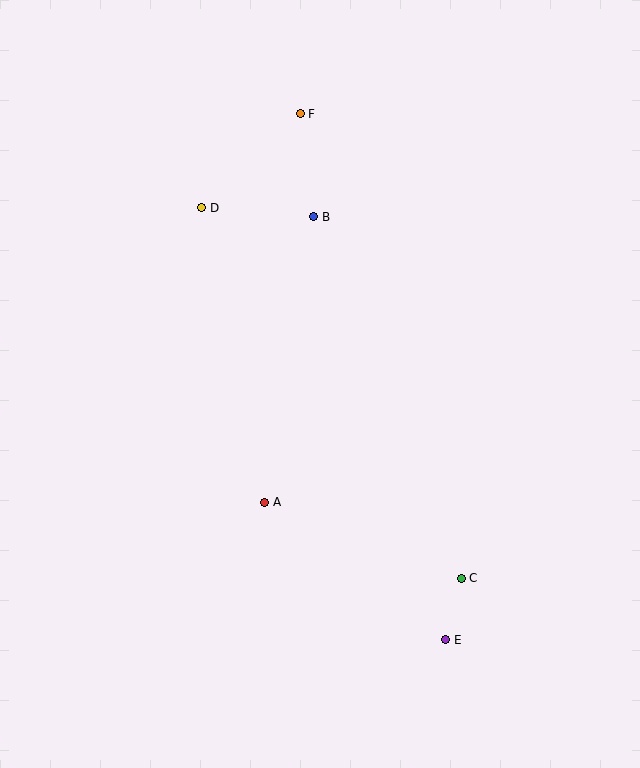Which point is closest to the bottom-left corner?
Point A is closest to the bottom-left corner.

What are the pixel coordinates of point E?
Point E is at (446, 640).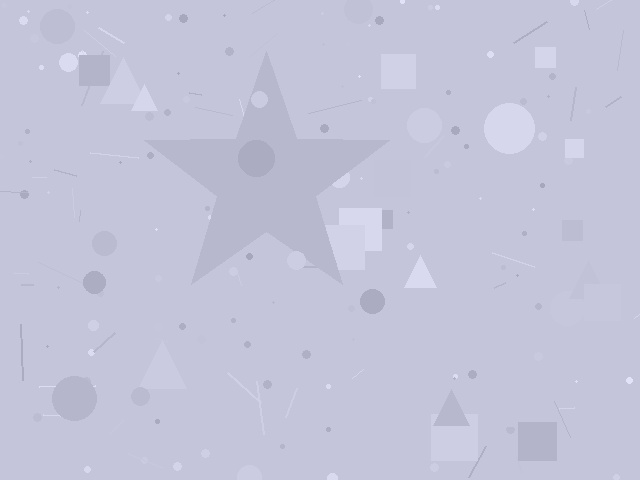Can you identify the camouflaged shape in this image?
The camouflaged shape is a star.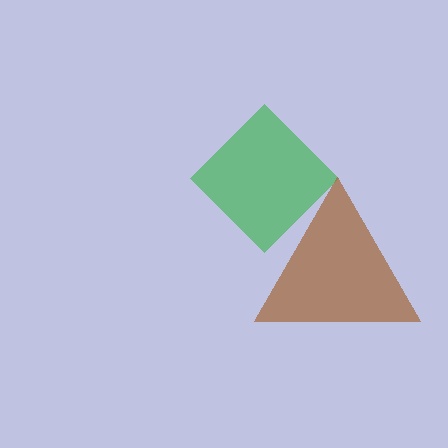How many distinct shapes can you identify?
There are 2 distinct shapes: a green diamond, a brown triangle.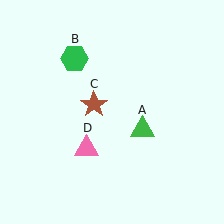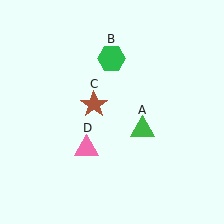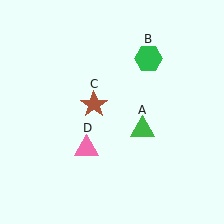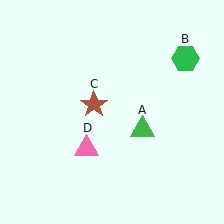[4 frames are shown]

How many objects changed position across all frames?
1 object changed position: green hexagon (object B).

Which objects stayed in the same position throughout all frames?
Green triangle (object A) and brown star (object C) and pink triangle (object D) remained stationary.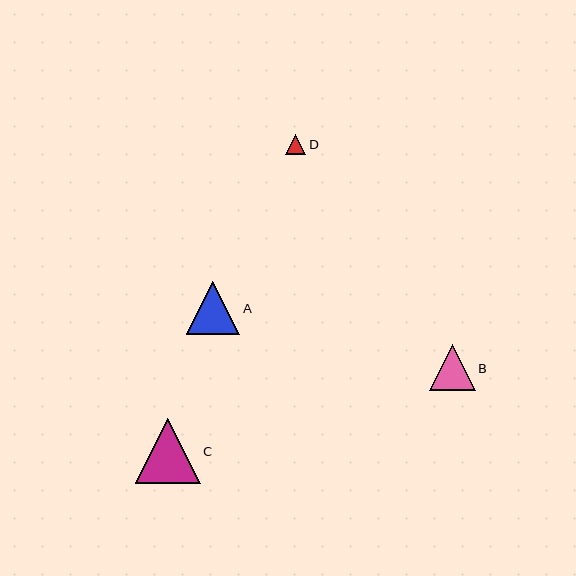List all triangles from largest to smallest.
From largest to smallest: C, A, B, D.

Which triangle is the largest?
Triangle C is the largest with a size of approximately 65 pixels.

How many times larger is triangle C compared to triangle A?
Triangle C is approximately 1.2 times the size of triangle A.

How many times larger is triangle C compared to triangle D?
Triangle C is approximately 3.2 times the size of triangle D.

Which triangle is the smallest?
Triangle D is the smallest with a size of approximately 20 pixels.